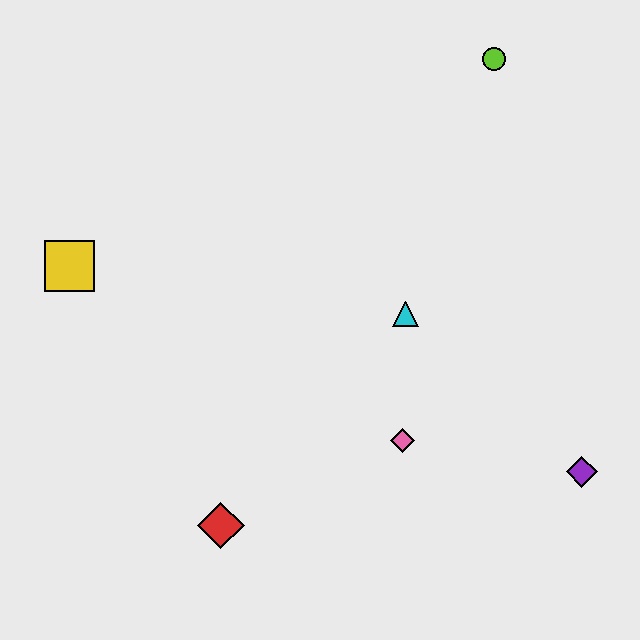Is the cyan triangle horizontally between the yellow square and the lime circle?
Yes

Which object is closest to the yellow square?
The red diamond is closest to the yellow square.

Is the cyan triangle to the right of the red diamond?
Yes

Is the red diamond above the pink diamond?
No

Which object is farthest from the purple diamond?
The yellow square is farthest from the purple diamond.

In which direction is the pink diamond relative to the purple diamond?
The pink diamond is to the left of the purple diamond.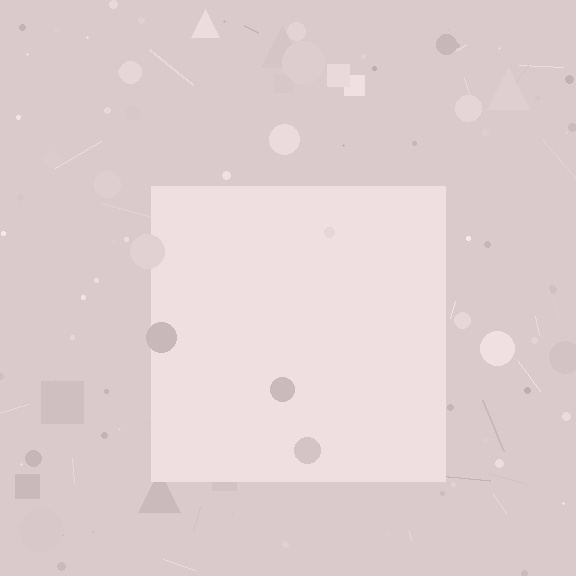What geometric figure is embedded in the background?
A square is embedded in the background.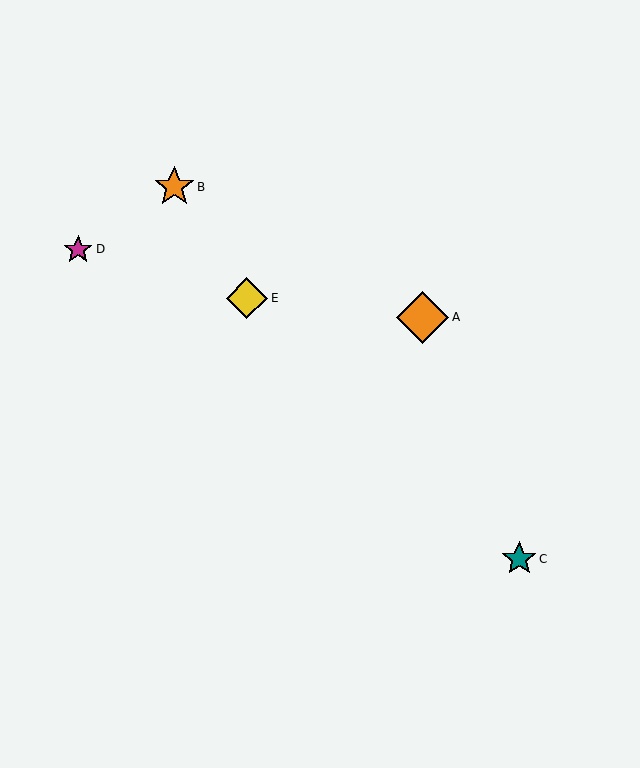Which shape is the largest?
The orange diamond (labeled A) is the largest.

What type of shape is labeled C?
Shape C is a teal star.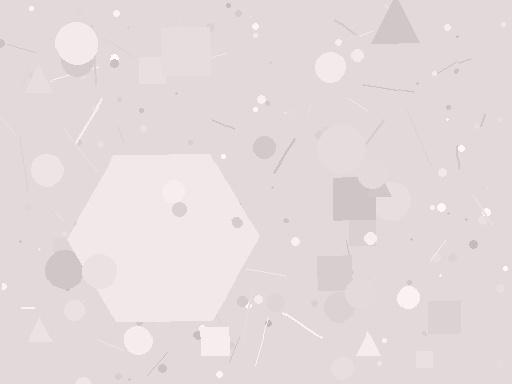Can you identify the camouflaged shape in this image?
The camouflaged shape is a hexagon.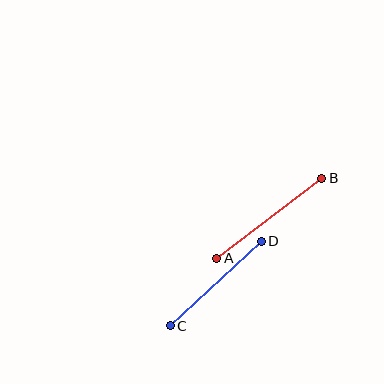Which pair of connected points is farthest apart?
Points A and B are farthest apart.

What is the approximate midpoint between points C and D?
The midpoint is at approximately (216, 283) pixels.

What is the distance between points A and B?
The distance is approximately 132 pixels.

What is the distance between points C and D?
The distance is approximately 124 pixels.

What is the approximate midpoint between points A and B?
The midpoint is at approximately (269, 218) pixels.